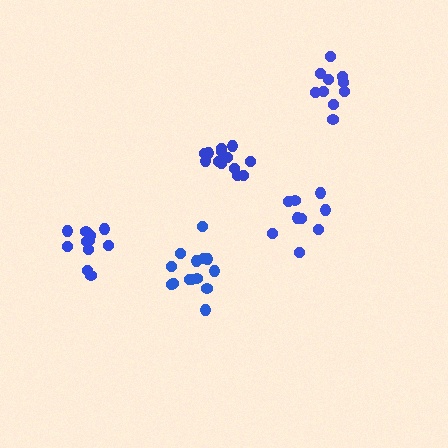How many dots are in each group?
Group 1: 9 dots, Group 2: 14 dots, Group 3: 10 dots, Group 4: 13 dots, Group 5: 11 dots (57 total).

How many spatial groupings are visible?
There are 5 spatial groupings.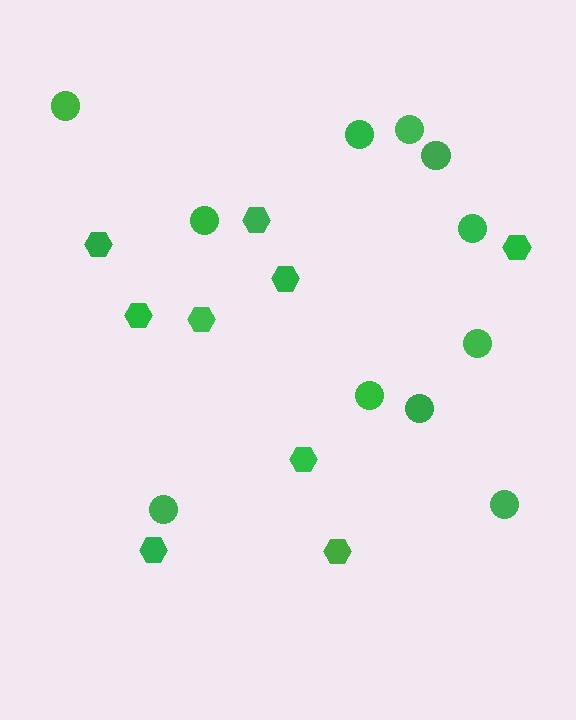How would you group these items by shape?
There are 2 groups: one group of hexagons (9) and one group of circles (11).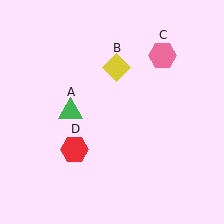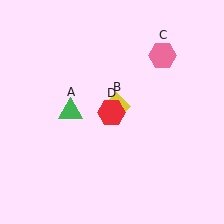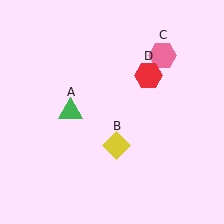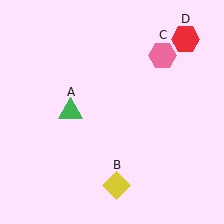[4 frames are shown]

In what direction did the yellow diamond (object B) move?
The yellow diamond (object B) moved down.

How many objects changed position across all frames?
2 objects changed position: yellow diamond (object B), red hexagon (object D).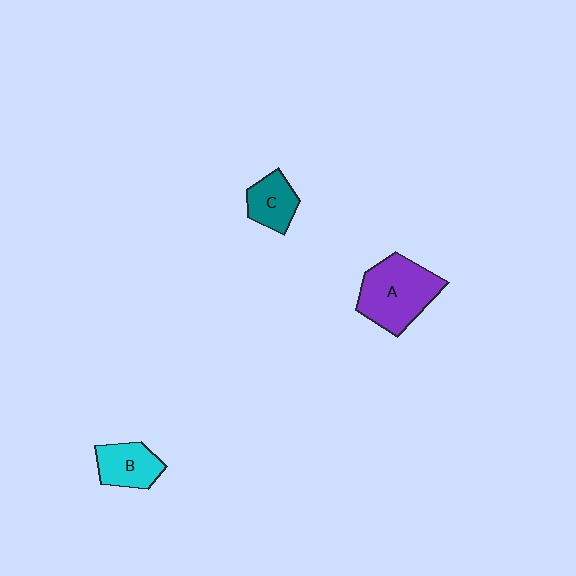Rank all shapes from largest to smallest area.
From largest to smallest: A (purple), B (cyan), C (teal).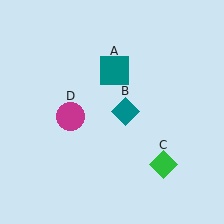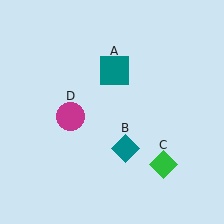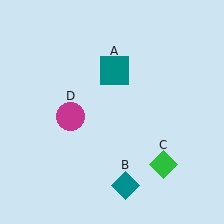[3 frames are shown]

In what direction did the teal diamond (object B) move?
The teal diamond (object B) moved down.